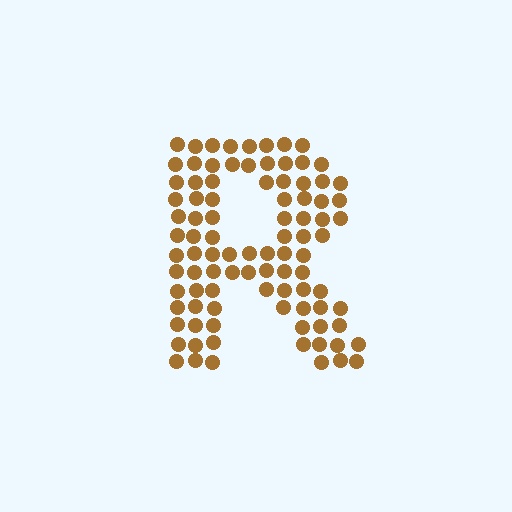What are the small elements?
The small elements are circles.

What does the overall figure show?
The overall figure shows the letter R.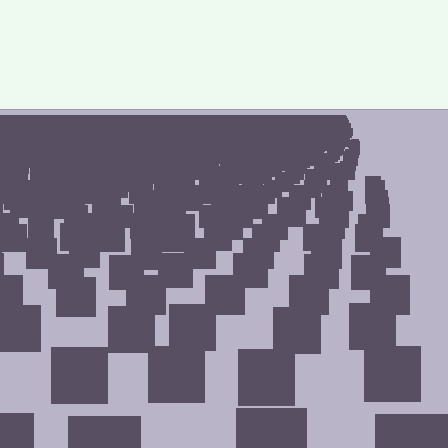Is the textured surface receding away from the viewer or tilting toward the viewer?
The surface is receding away from the viewer. Texture elements get smaller and denser toward the top.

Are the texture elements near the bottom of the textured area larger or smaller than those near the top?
Larger. Near the bottom, elements are closer to the viewer and appear at a bigger on-screen size.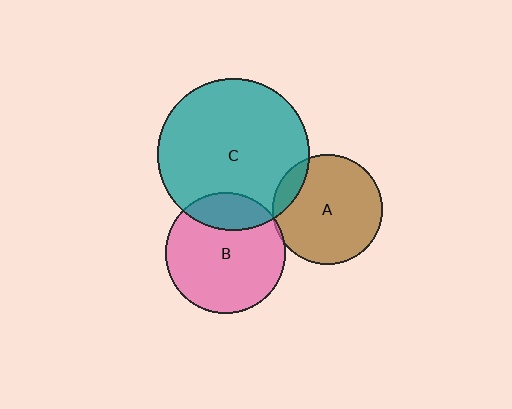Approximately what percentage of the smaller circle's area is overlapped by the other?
Approximately 20%.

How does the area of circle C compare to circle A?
Approximately 1.9 times.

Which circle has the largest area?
Circle C (teal).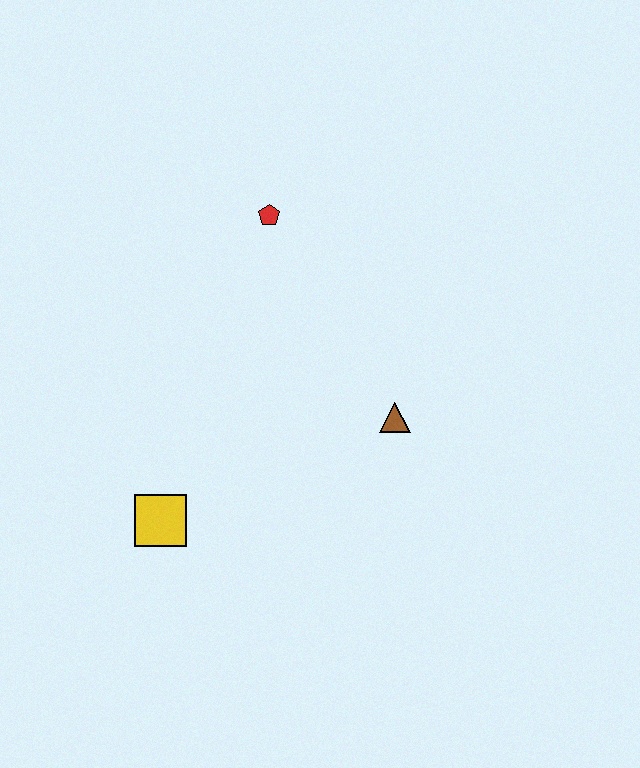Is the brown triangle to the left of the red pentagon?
No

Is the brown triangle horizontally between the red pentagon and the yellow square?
No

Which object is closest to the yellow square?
The brown triangle is closest to the yellow square.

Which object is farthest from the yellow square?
The red pentagon is farthest from the yellow square.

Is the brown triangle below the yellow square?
No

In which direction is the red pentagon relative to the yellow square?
The red pentagon is above the yellow square.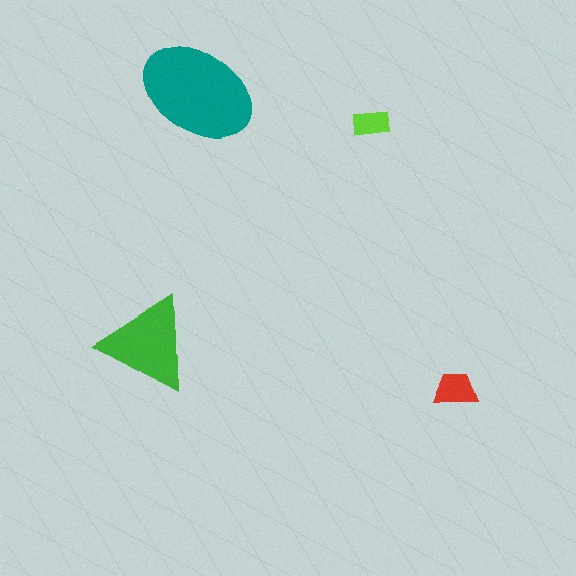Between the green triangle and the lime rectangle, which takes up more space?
The green triangle.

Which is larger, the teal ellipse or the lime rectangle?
The teal ellipse.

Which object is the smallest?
The lime rectangle.